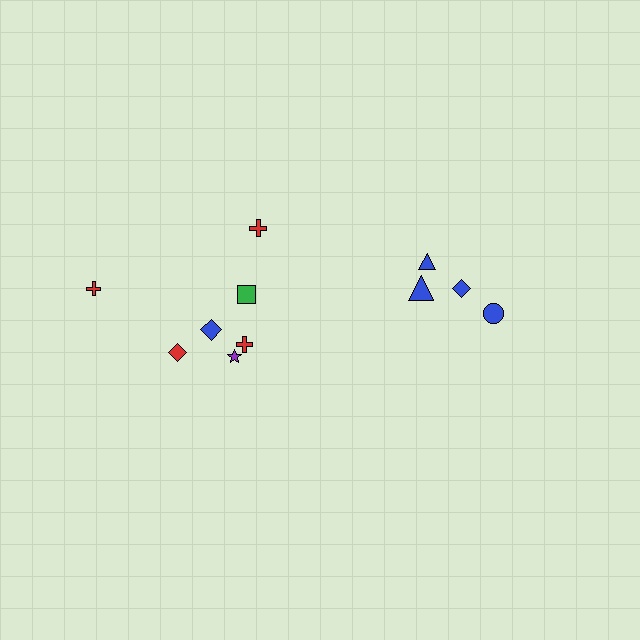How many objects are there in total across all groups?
There are 11 objects.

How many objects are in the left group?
There are 7 objects.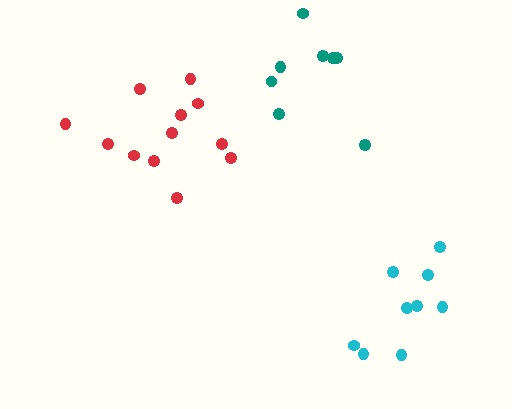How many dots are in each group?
Group 1: 12 dots, Group 2: 9 dots, Group 3: 8 dots (29 total).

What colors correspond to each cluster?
The clusters are colored: red, cyan, teal.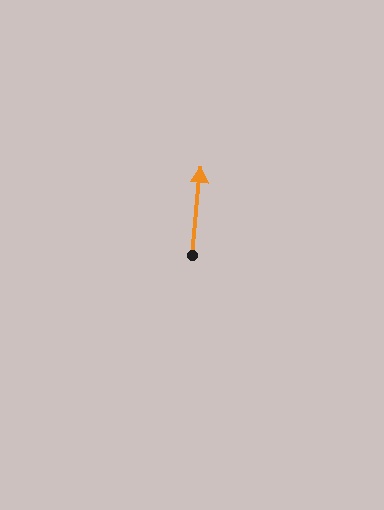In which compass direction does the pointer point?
North.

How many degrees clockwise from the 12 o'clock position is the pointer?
Approximately 6 degrees.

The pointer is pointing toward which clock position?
Roughly 12 o'clock.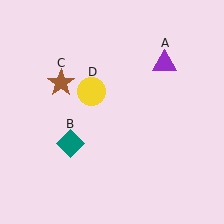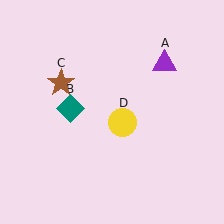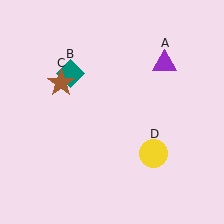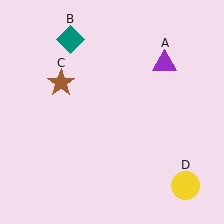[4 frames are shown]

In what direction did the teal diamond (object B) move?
The teal diamond (object B) moved up.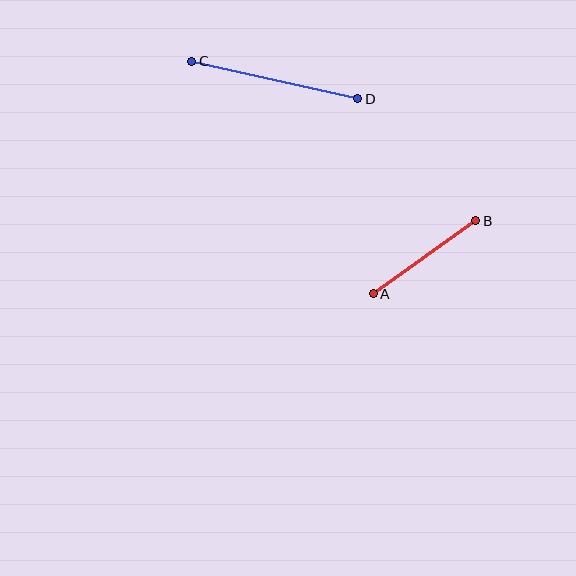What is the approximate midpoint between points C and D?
The midpoint is at approximately (275, 80) pixels.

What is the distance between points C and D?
The distance is approximately 170 pixels.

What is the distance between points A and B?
The distance is approximately 125 pixels.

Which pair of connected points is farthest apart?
Points C and D are farthest apart.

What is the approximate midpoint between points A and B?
The midpoint is at approximately (425, 257) pixels.